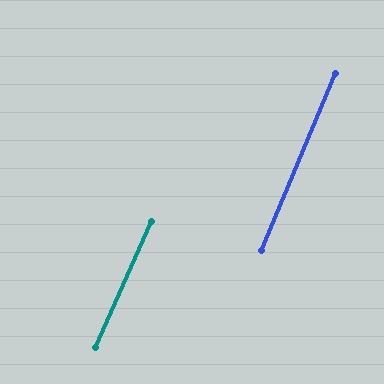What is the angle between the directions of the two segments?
Approximately 1 degree.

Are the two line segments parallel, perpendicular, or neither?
Parallel — their directions differ by only 1.3°.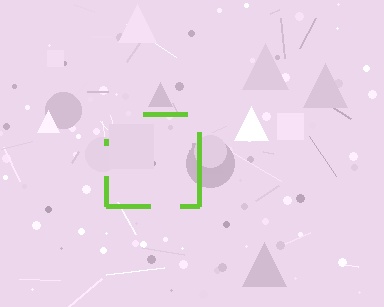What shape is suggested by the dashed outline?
The dashed outline suggests a square.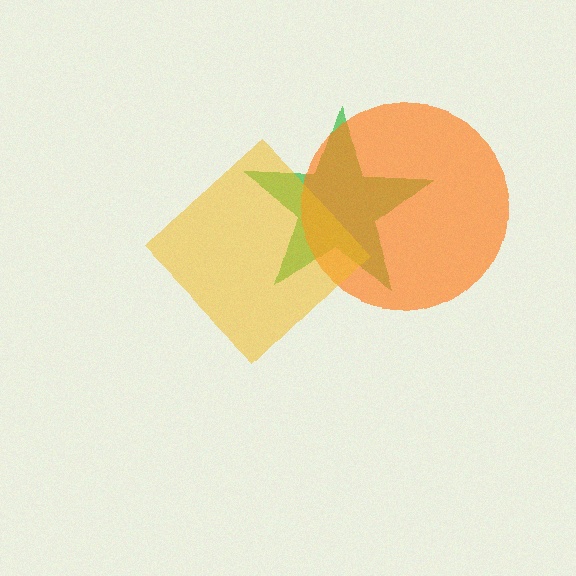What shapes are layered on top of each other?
The layered shapes are: a green star, an orange circle, a yellow diamond.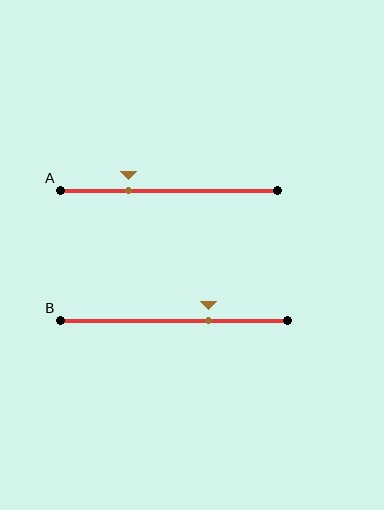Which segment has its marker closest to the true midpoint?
Segment B has its marker closest to the true midpoint.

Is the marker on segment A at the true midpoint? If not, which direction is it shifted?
No, the marker on segment A is shifted to the left by about 19% of the segment length.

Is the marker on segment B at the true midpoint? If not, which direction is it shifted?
No, the marker on segment B is shifted to the right by about 15% of the segment length.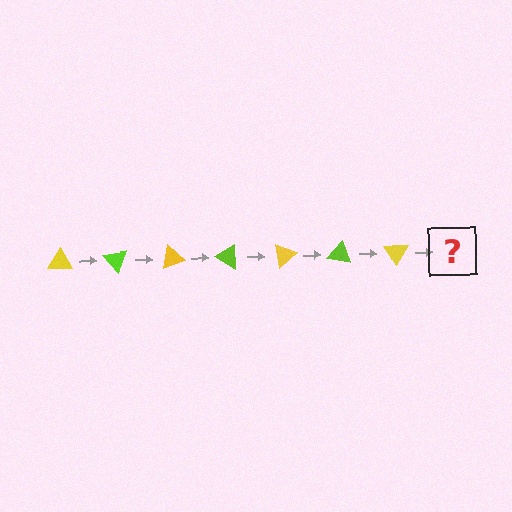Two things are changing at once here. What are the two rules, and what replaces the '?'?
The two rules are that it rotates 50 degrees each step and the color cycles through yellow and lime. The '?' should be a lime triangle, rotated 350 degrees from the start.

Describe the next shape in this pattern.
It should be a lime triangle, rotated 350 degrees from the start.